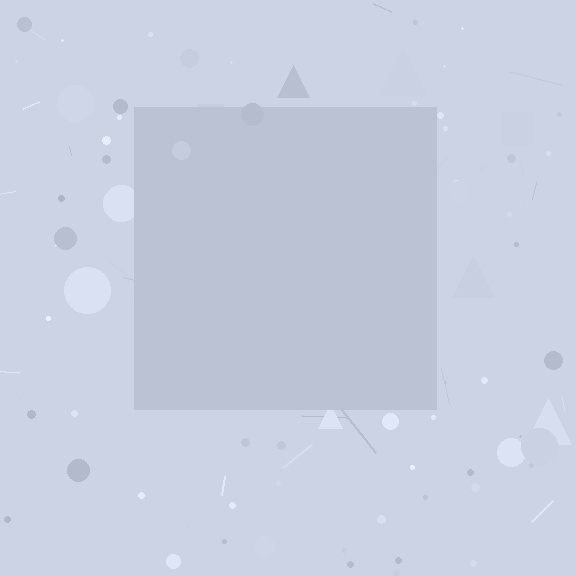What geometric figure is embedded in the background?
A square is embedded in the background.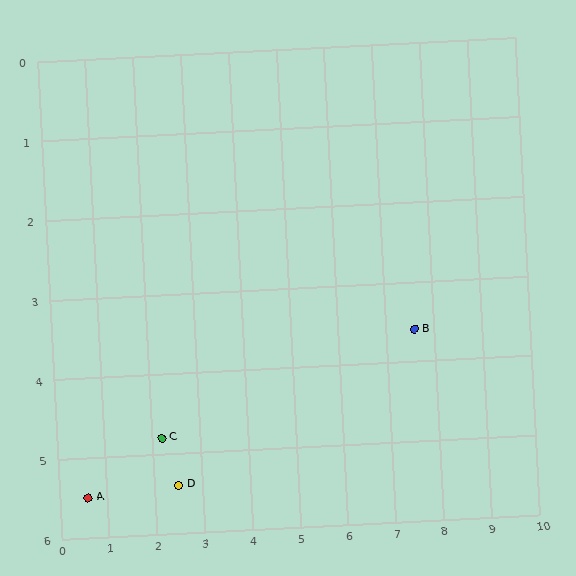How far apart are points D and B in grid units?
Points D and B are about 5.4 grid units apart.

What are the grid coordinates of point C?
Point C is at approximately (2.2, 4.8).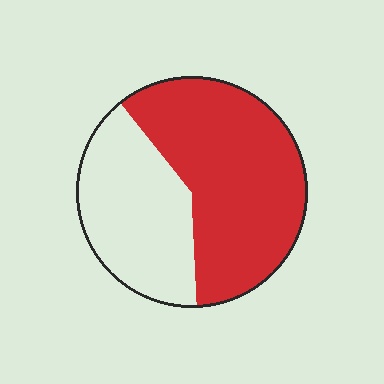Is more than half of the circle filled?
Yes.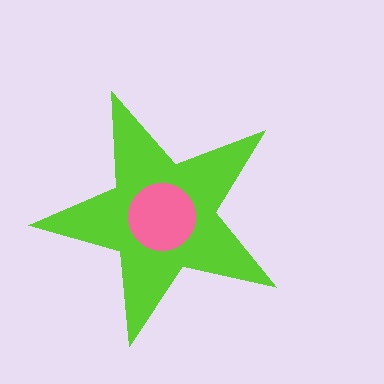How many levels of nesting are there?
2.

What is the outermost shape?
The lime star.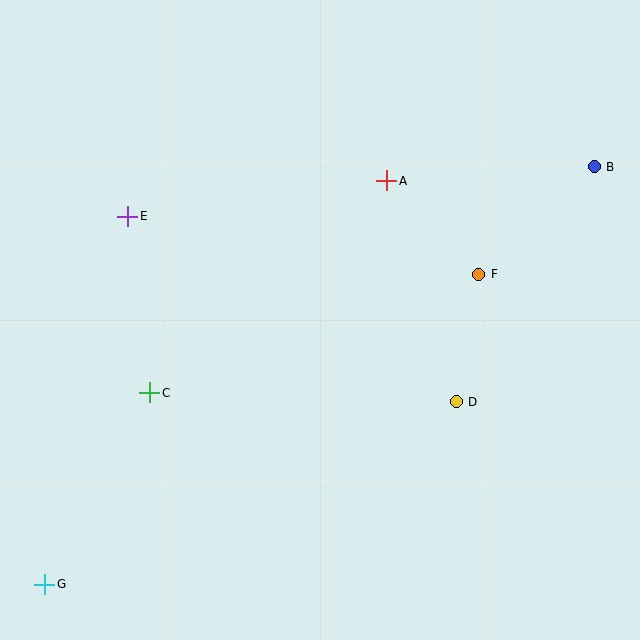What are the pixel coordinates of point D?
Point D is at (456, 402).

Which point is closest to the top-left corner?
Point E is closest to the top-left corner.